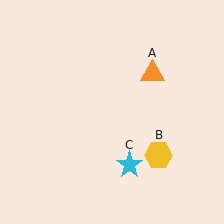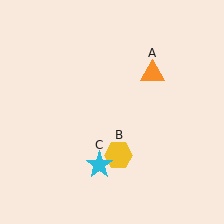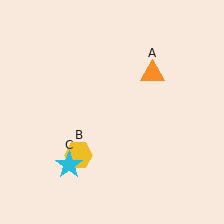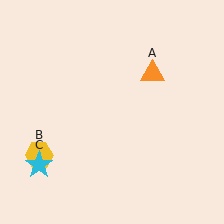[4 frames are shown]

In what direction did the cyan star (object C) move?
The cyan star (object C) moved left.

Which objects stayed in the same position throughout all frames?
Orange triangle (object A) remained stationary.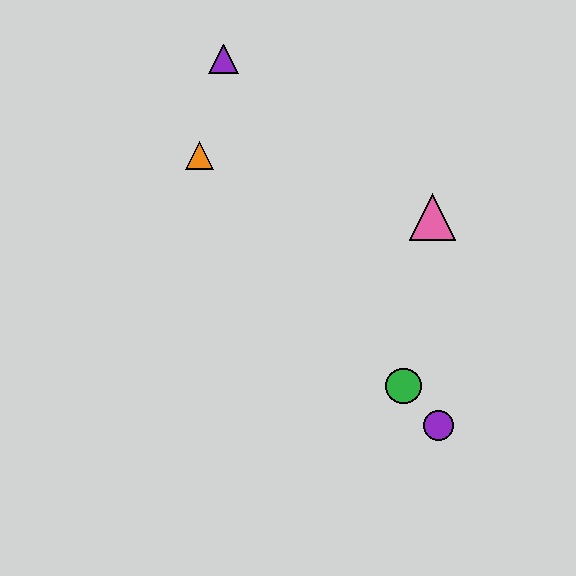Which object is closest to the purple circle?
The green circle is closest to the purple circle.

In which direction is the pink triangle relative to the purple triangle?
The pink triangle is to the right of the purple triangle.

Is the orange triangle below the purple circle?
No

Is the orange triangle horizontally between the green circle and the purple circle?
No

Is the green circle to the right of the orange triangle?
Yes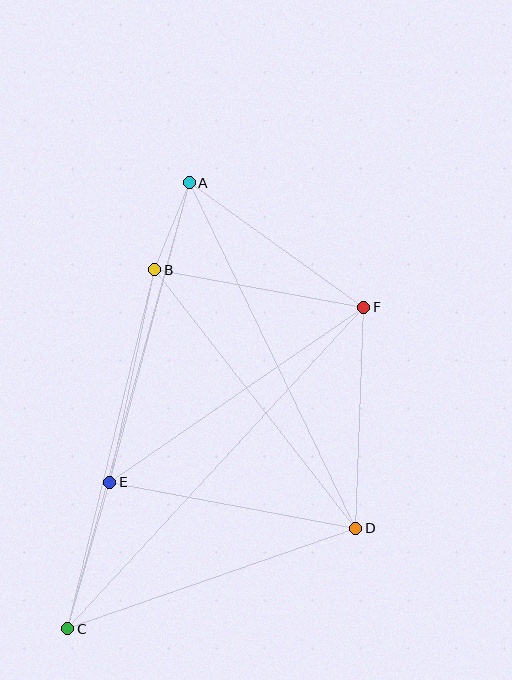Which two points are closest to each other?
Points A and B are closest to each other.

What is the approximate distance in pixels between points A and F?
The distance between A and F is approximately 215 pixels.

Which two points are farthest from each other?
Points A and C are farthest from each other.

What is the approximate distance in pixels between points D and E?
The distance between D and E is approximately 250 pixels.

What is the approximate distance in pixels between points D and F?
The distance between D and F is approximately 221 pixels.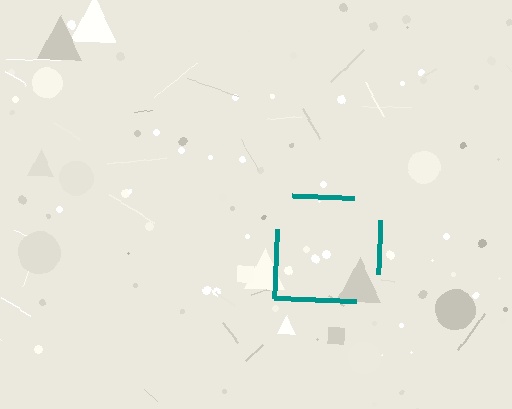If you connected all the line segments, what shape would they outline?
They would outline a square.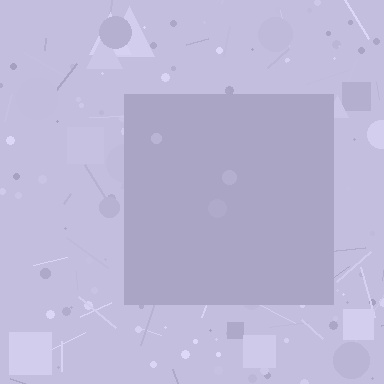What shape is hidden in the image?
A square is hidden in the image.